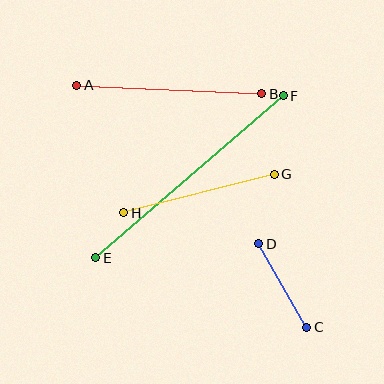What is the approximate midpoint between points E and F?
The midpoint is at approximately (190, 177) pixels.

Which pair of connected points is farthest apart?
Points E and F are farthest apart.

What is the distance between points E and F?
The distance is approximately 247 pixels.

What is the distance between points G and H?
The distance is approximately 155 pixels.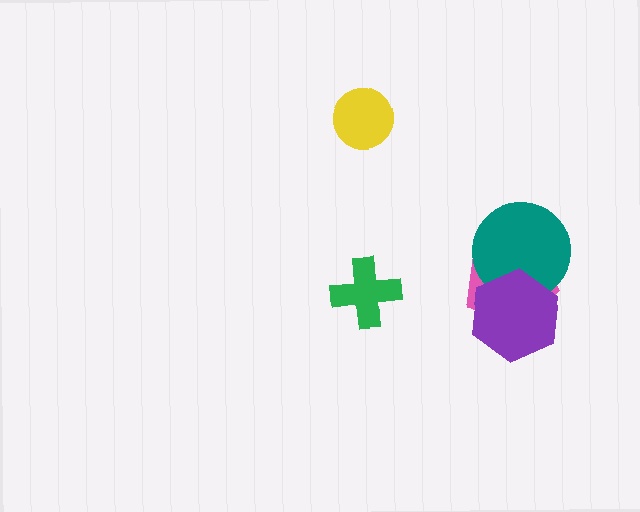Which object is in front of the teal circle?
The purple hexagon is in front of the teal circle.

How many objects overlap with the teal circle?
2 objects overlap with the teal circle.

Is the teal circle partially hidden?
Yes, it is partially covered by another shape.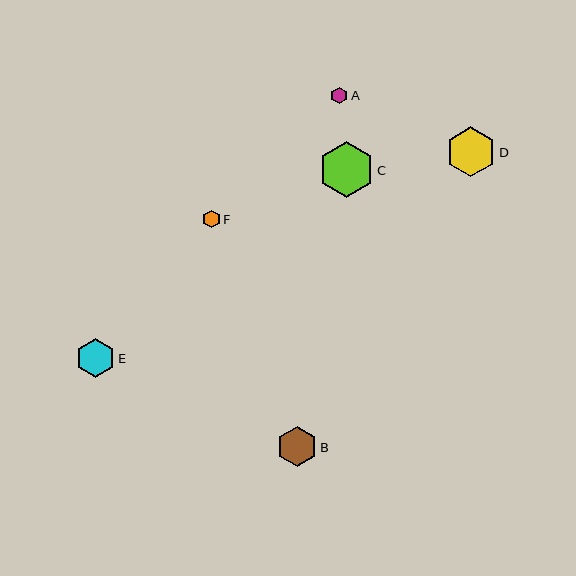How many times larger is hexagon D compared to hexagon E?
Hexagon D is approximately 1.3 times the size of hexagon E.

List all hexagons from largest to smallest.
From largest to smallest: C, D, B, E, F, A.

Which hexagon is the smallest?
Hexagon A is the smallest with a size of approximately 17 pixels.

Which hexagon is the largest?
Hexagon C is the largest with a size of approximately 55 pixels.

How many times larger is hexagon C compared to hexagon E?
Hexagon C is approximately 1.4 times the size of hexagon E.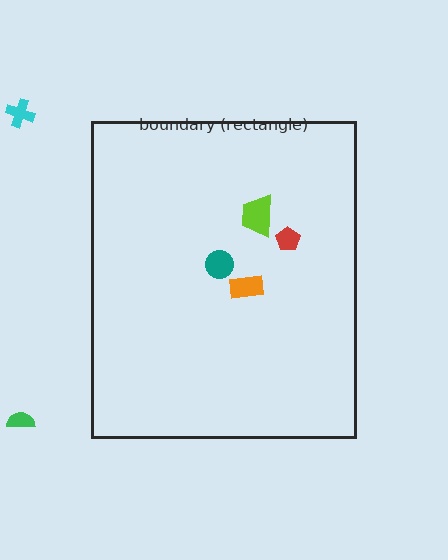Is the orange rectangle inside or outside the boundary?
Inside.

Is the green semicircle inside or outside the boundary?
Outside.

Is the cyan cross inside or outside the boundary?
Outside.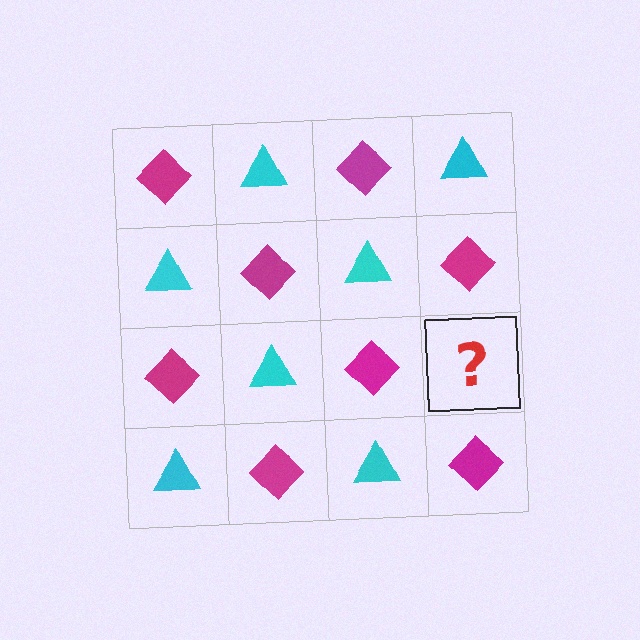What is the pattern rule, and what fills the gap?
The rule is that it alternates magenta diamond and cyan triangle in a checkerboard pattern. The gap should be filled with a cyan triangle.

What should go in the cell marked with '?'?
The missing cell should contain a cyan triangle.